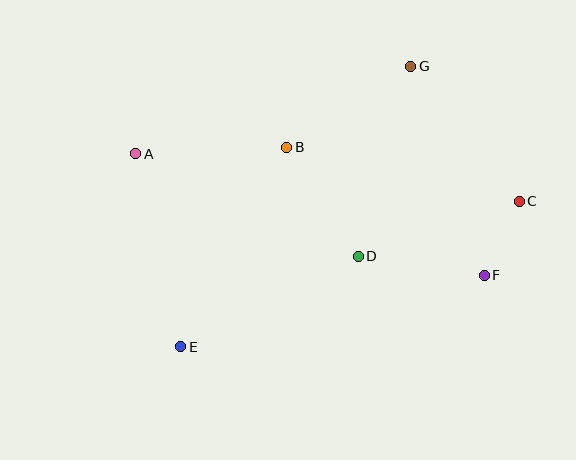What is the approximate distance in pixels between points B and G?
The distance between B and G is approximately 148 pixels.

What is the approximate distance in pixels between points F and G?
The distance between F and G is approximately 221 pixels.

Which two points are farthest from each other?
Points A and C are farthest from each other.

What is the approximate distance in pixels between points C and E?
The distance between C and E is approximately 368 pixels.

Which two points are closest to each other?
Points C and F are closest to each other.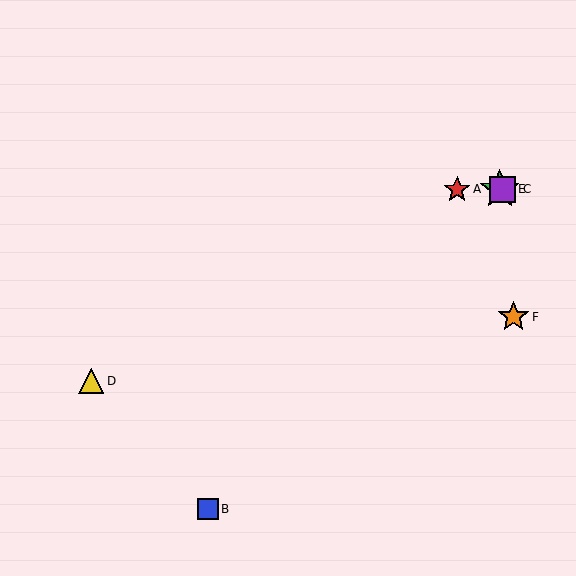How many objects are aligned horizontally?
3 objects (A, C, E) are aligned horizontally.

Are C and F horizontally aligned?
No, C is at y≈189 and F is at y≈317.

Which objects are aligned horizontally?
Objects A, C, E are aligned horizontally.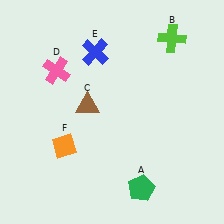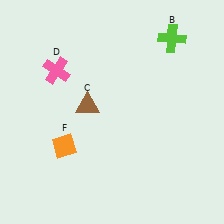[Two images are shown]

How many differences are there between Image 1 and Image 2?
There are 2 differences between the two images.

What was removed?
The green pentagon (A), the blue cross (E) were removed in Image 2.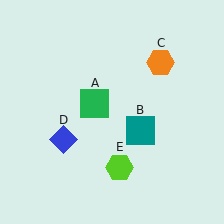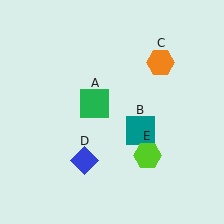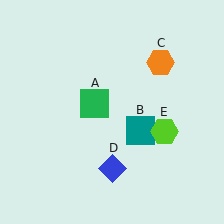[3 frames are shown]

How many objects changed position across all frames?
2 objects changed position: blue diamond (object D), lime hexagon (object E).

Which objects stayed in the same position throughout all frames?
Green square (object A) and teal square (object B) and orange hexagon (object C) remained stationary.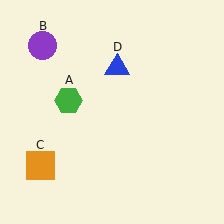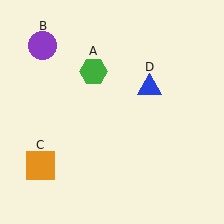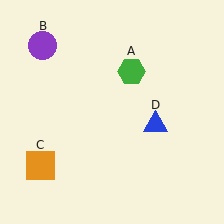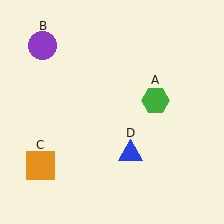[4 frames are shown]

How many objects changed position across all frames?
2 objects changed position: green hexagon (object A), blue triangle (object D).